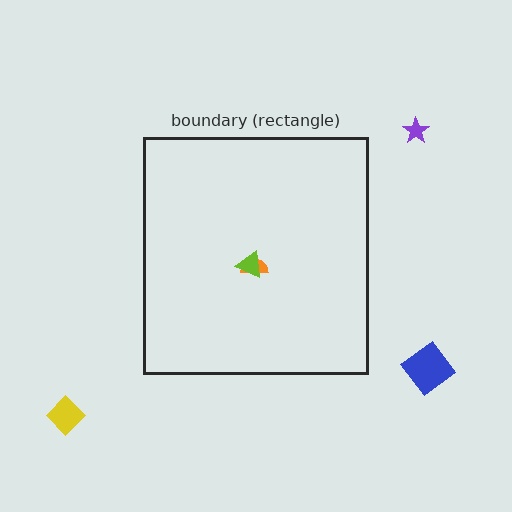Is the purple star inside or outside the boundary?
Outside.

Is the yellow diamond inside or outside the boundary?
Outside.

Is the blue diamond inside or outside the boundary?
Outside.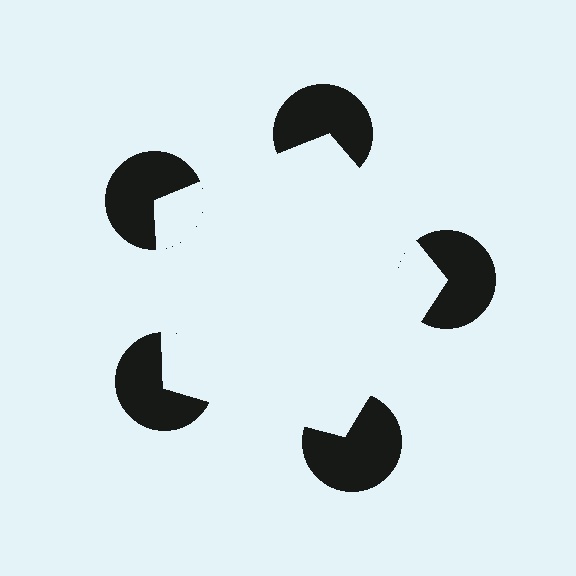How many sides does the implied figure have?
5 sides.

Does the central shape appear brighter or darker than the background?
It typically appears slightly brighter than the background, even though no actual brightness change is drawn.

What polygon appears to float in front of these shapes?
An illusory pentagon — its edges are inferred from the aligned wedge cuts in the pac-man discs, not physically drawn.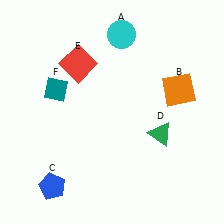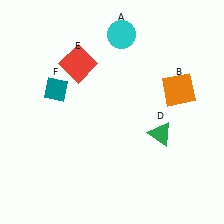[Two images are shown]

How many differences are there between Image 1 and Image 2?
There is 1 difference between the two images.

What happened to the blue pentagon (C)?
The blue pentagon (C) was removed in Image 2. It was in the bottom-left area of Image 1.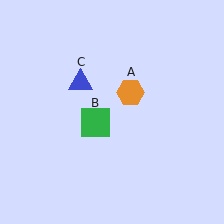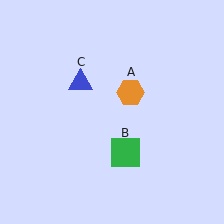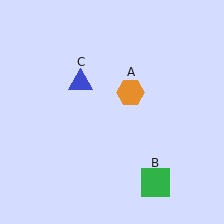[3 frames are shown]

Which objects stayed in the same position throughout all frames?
Orange hexagon (object A) and blue triangle (object C) remained stationary.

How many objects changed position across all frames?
1 object changed position: green square (object B).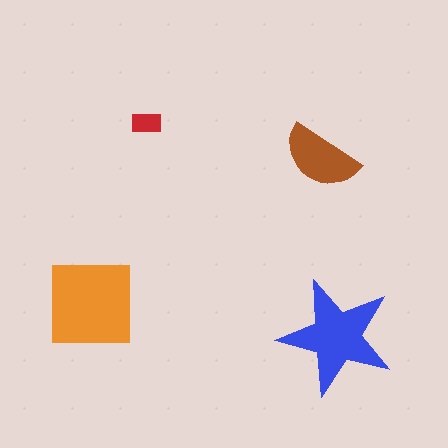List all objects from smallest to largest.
The red rectangle, the brown semicircle, the blue star, the orange square.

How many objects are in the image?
There are 4 objects in the image.